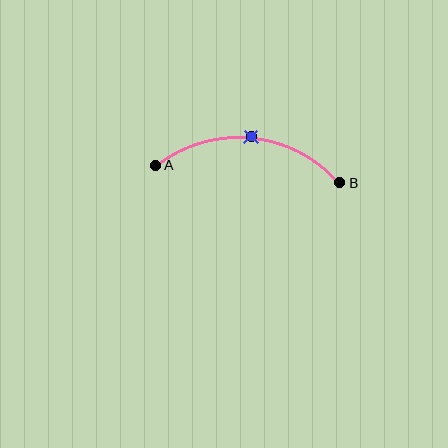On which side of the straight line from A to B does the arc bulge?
The arc bulges above the straight line connecting A and B.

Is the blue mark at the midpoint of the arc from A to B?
Yes. The blue mark lies on the arc at equal arc-length from both A and B — it is the arc midpoint.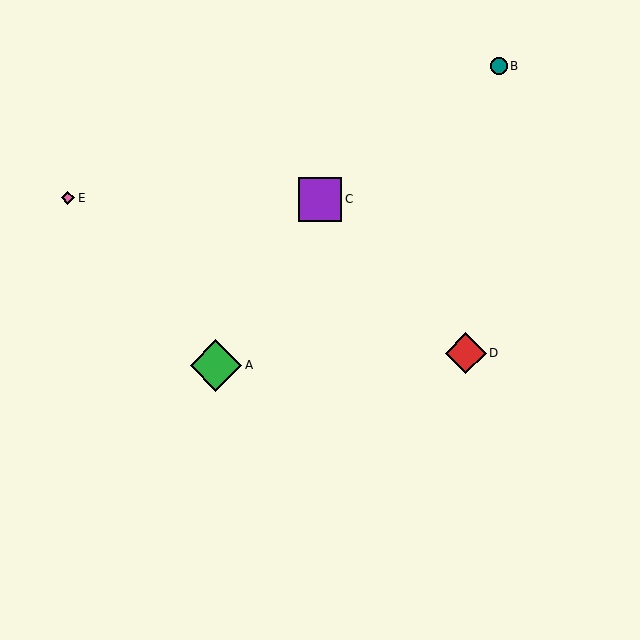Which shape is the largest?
The green diamond (labeled A) is the largest.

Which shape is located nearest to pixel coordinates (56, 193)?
The pink diamond (labeled E) at (68, 198) is nearest to that location.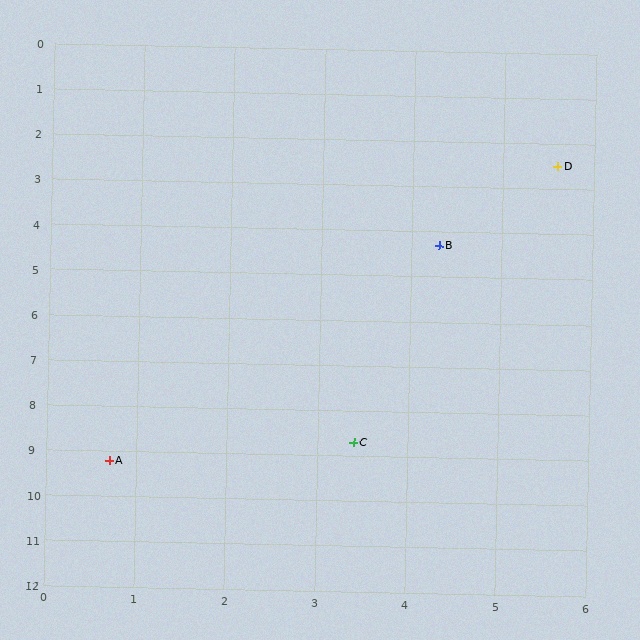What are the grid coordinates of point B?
Point B is at approximately (4.3, 4.3).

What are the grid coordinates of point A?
Point A is at approximately (0.7, 9.2).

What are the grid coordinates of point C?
Point C is at approximately (3.4, 8.7).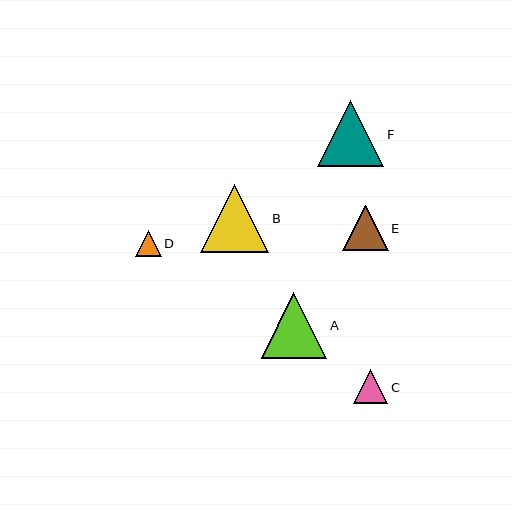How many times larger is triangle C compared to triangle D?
Triangle C is approximately 1.4 times the size of triangle D.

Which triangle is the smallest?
Triangle D is the smallest with a size of approximately 26 pixels.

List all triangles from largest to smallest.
From largest to smallest: B, F, A, E, C, D.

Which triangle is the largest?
Triangle B is the largest with a size of approximately 68 pixels.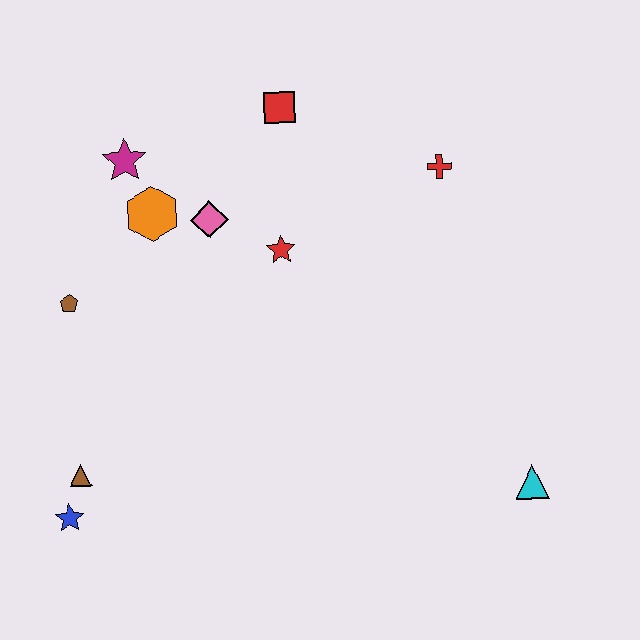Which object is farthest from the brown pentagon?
The cyan triangle is farthest from the brown pentagon.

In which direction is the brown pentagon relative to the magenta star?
The brown pentagon is below the magenta star.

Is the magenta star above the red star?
Yes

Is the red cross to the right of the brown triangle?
Yes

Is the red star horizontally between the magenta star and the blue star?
No